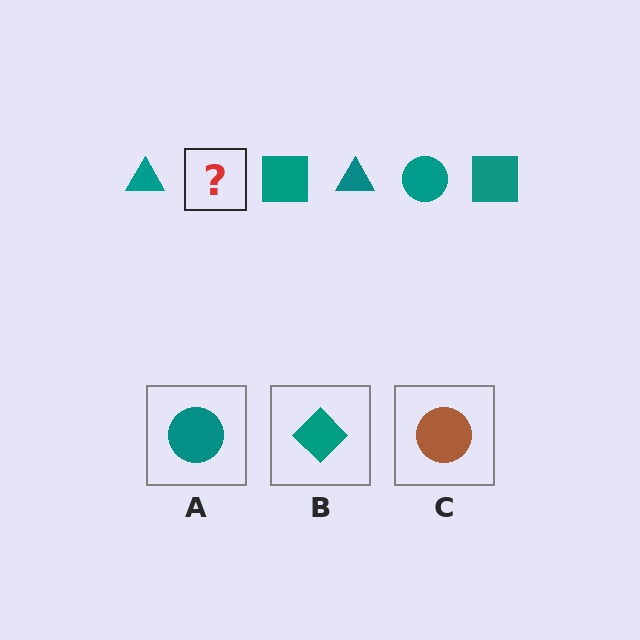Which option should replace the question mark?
Option A.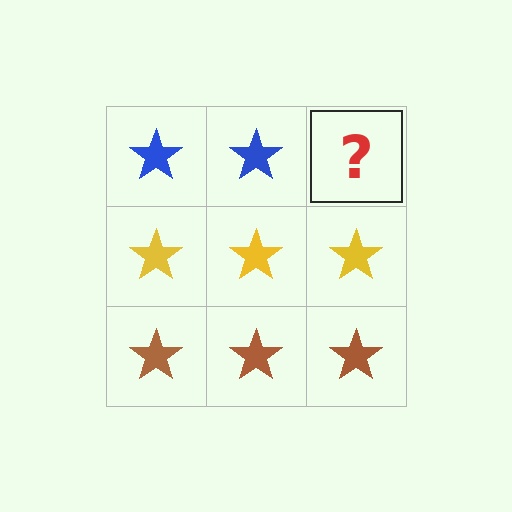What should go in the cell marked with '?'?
The missing cell should contain a blue star.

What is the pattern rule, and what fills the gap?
The rule is that each row has a consistent color. The gap should be filled with a blue star.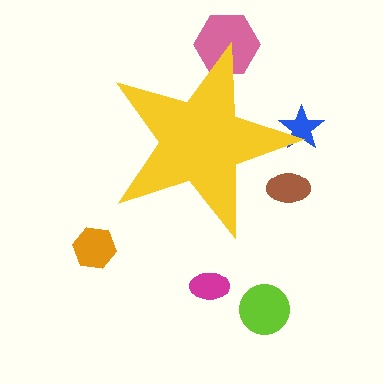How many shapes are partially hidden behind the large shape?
3 shapes are partially hidden.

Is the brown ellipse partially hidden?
Yes, the brown ellipse is partially hidden behind the yellow star.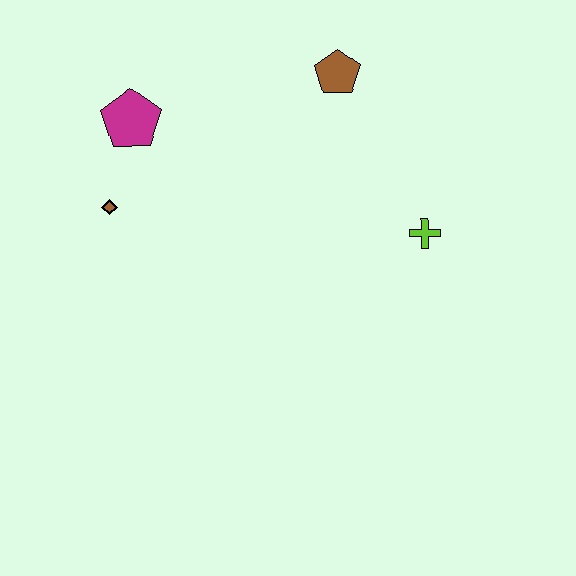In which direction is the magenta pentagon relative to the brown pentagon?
The magenta pentagon is to the left of the brown pentagon.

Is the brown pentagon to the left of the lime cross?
Yes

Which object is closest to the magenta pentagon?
The brown diamond is closest to the magenta pentagon.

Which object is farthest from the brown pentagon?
The brown diamond is farthest from the brown pentagon.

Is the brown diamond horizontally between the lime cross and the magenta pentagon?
No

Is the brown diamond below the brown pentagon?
Yes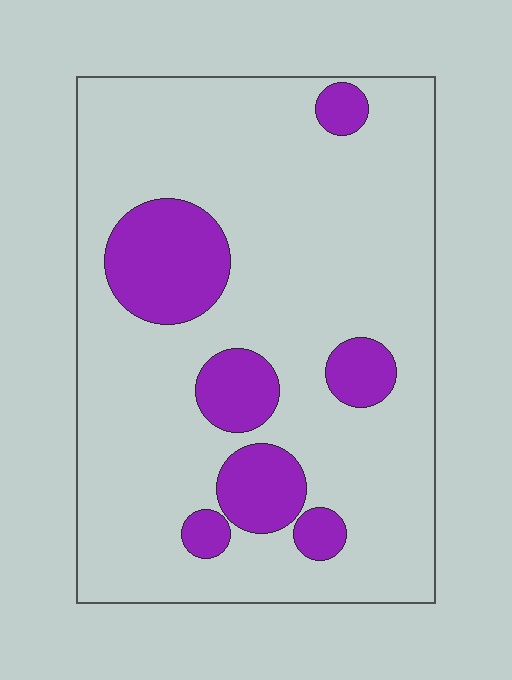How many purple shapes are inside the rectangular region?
7.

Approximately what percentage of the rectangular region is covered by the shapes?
Approximately 20%.